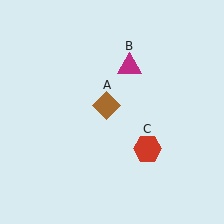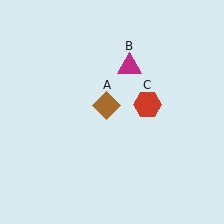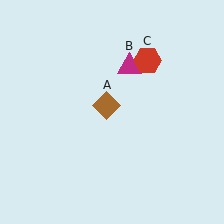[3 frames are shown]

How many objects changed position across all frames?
1 object changed position: red hexagon (object C).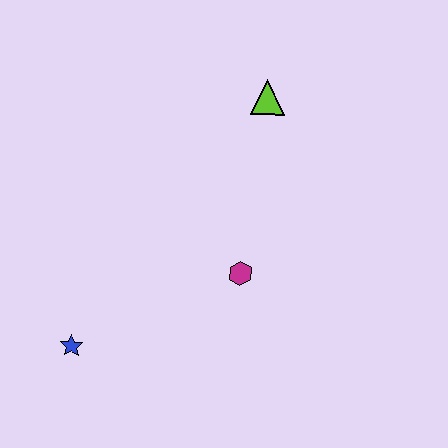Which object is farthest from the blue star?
The lime triangle is farthest from the blue star.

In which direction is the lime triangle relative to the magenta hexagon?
The lime triangle is above the magenta hexagon.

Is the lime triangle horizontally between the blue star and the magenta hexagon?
No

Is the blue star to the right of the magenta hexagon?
No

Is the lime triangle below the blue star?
No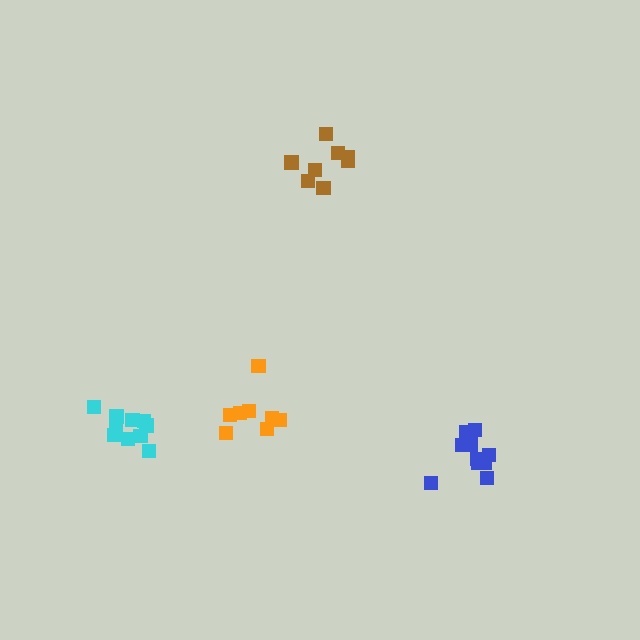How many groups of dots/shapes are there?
There are 4 groups.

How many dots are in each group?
Group 1: 10 dots, Group 2: 8 dots, Group 3: 8 dots, Group 4: 12 dots (38 total).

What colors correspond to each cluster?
The clusters are colored: cyan, orange, brown, blue.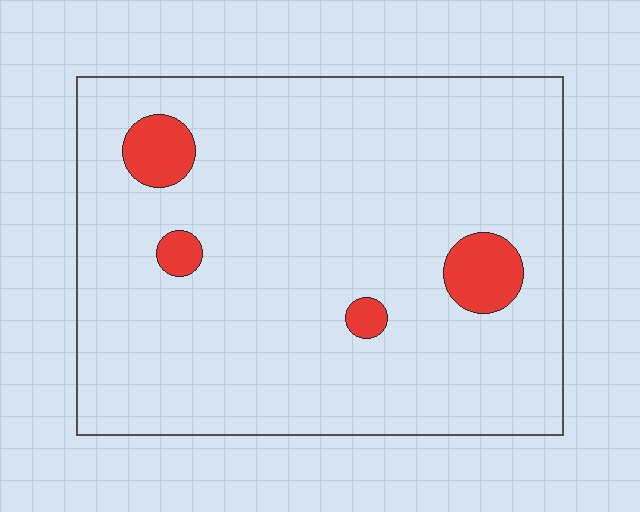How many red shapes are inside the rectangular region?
4.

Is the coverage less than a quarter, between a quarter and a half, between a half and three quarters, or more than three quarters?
Less than a quarter.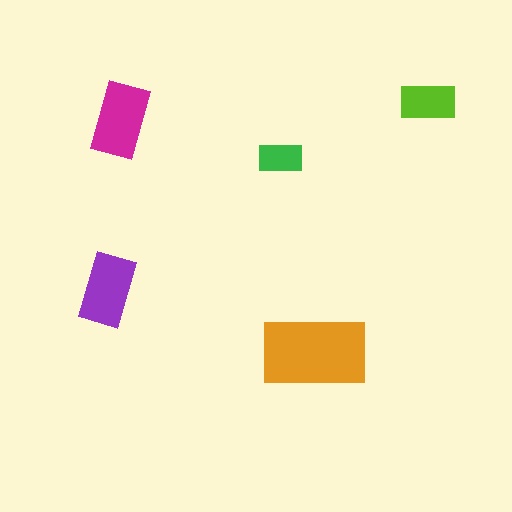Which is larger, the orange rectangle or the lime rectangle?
The orange one.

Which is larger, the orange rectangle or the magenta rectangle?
The orange one.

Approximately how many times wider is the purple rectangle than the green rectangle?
About 1.5 times wider.